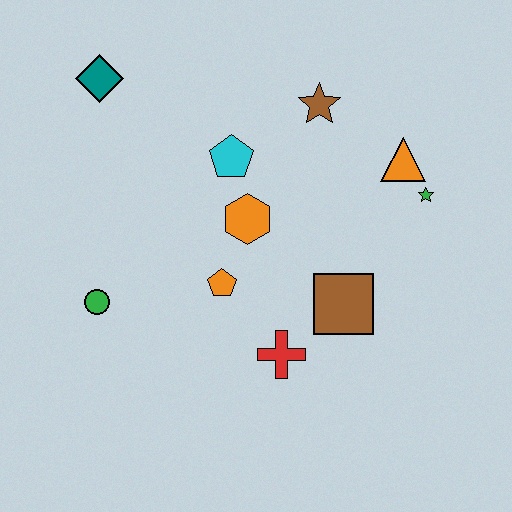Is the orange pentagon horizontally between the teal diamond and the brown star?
Yes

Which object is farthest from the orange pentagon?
The teal diamond is farthest from the orange pentagon.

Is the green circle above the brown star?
No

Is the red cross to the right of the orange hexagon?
Yes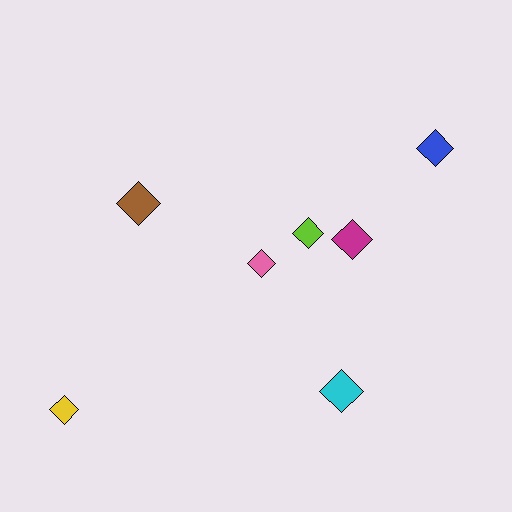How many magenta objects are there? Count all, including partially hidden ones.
There is 1 magenta object.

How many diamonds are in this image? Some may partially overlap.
There are 7 diamonds.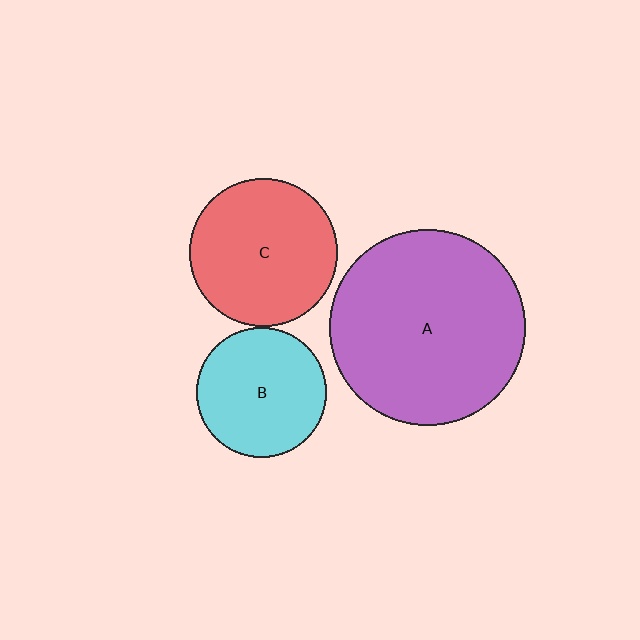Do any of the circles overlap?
No, none of the circles overlap.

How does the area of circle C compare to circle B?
Approximately 1.3 times.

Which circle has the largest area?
Circle A (purple).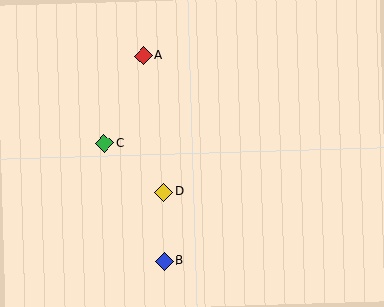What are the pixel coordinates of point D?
Point D is at (164, 192).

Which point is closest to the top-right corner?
Point A is closest to the top-right corner.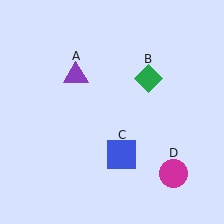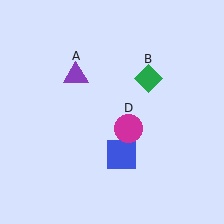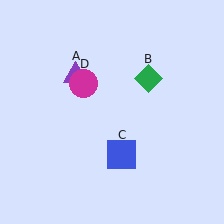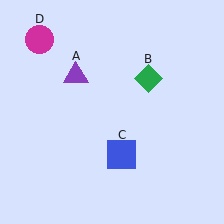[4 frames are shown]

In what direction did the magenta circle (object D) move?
The magenta circle (object D) moved up and to the left.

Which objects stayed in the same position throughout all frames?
Purple triangle (object A) and green diamond (object B) and blue square (object C) remained stationary.